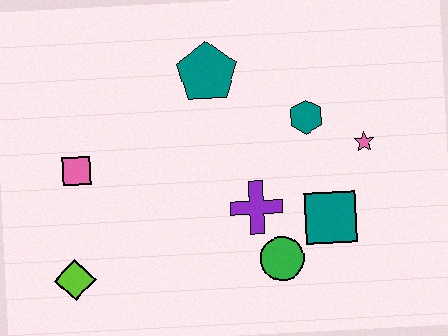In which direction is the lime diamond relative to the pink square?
The lime diamond is below the pink square.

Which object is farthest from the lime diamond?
The pink star is farthest from the lime diamond.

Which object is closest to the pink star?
The teal hexagon is closest to the pink star.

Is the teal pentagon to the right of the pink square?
Yes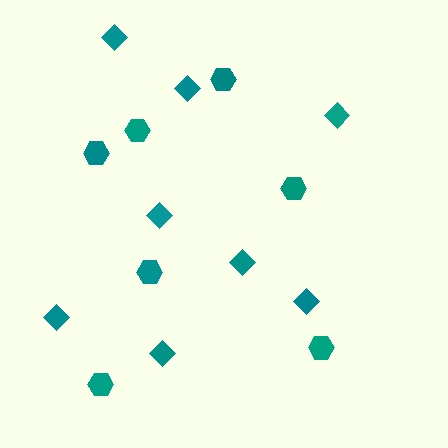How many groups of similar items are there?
There are 2 groups: one group of diamonds (8) and one group of hexagons (7).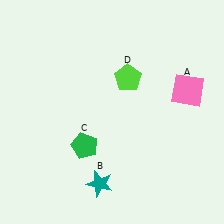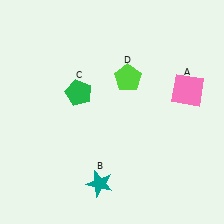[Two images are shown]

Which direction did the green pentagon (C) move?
The green pentagon (C) moved up.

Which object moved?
The green pentagon (C) moved up.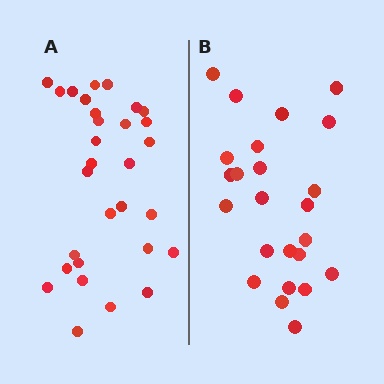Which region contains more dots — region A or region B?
Region A (the left region) has more dots.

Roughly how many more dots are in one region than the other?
Region A has about 6 more dots than region B.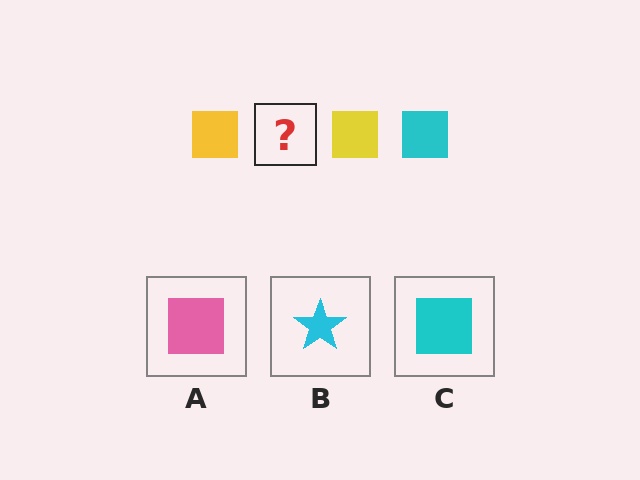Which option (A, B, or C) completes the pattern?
C.